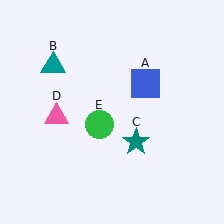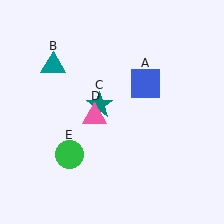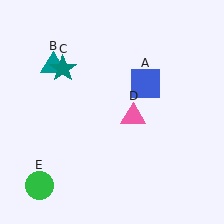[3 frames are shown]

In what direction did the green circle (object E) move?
The green circle (object E) moved down and to the left.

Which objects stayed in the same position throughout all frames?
Blue square (object A) and teal triangle (object B) remained stationary.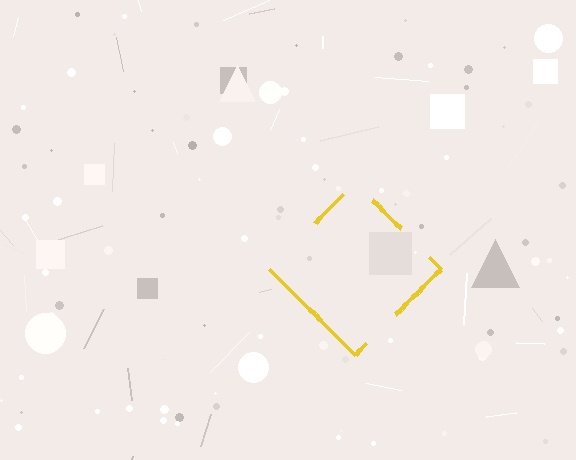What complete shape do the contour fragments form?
The contour fragments form a diamond.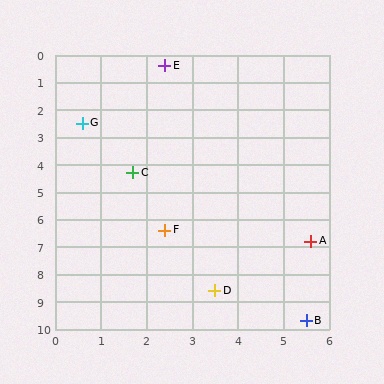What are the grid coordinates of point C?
Point C is at approximately (1.7, 4.3).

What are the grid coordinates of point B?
Point B is at approximately (5.5, 9.7).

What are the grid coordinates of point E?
Point E is at approximately (2.4, 0.4).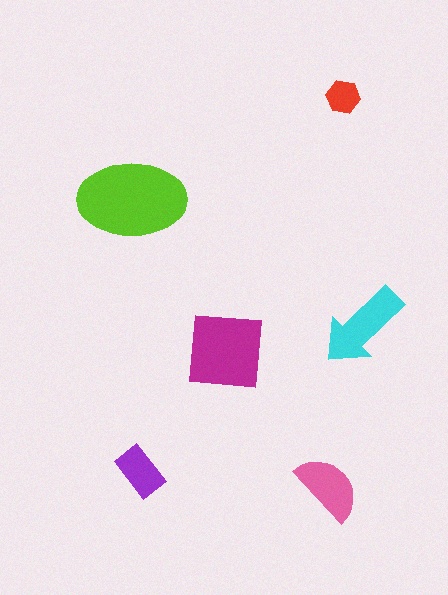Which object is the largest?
The lime ellipse.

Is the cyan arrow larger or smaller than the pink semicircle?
Larger.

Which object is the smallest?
The red hexagon.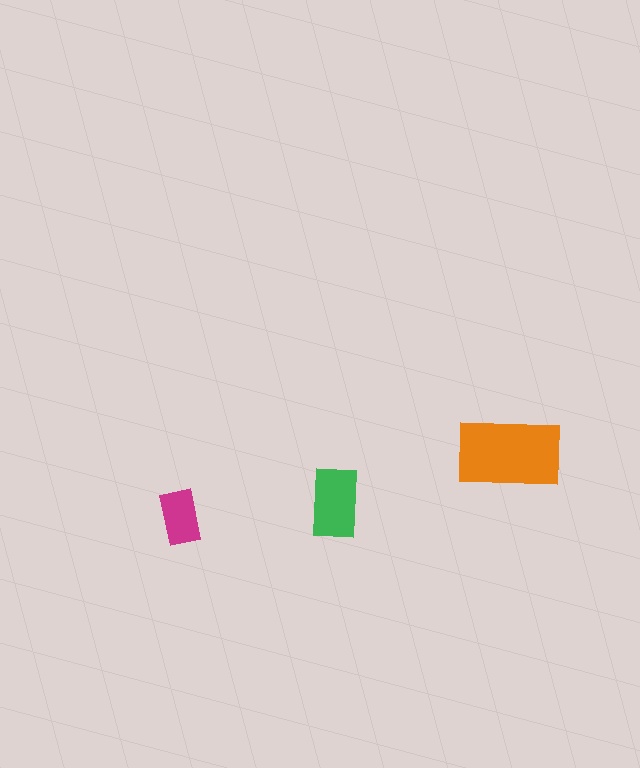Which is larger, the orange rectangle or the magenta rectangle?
The orange one.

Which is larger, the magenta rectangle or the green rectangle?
The green one.